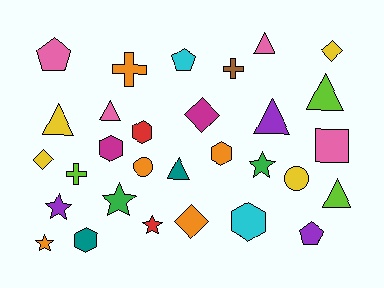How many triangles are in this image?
There are 7 triangles.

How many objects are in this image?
There are 30 objects.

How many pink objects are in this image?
There are 4 pink objects.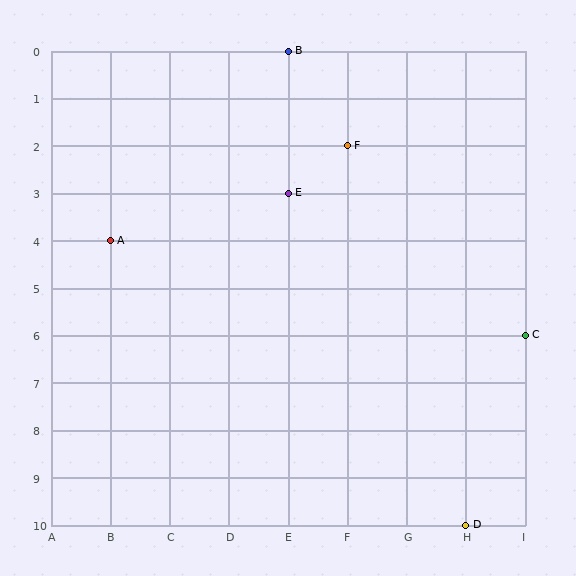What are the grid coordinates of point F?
Point F is at grid coordinates (F, 2).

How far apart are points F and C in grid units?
Points F and C are 3 columns and 4 rows apart (about 5.0 grid units diagonally).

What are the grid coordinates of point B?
Point B is at grid coordinates (E, 0).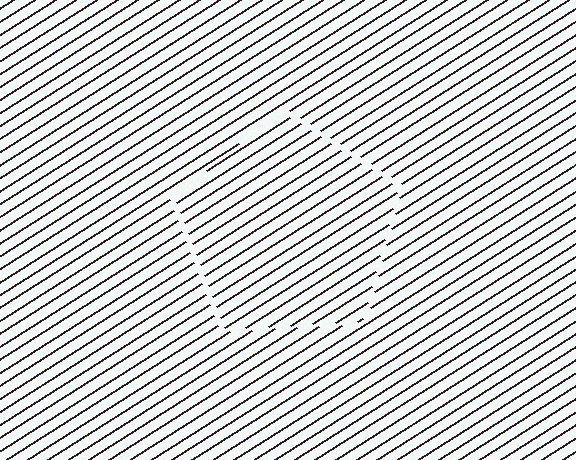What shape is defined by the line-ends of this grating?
An illusory pentagon. The interior of the shape contains the same grating, shifted by half a period — the contour is defined by the phase discontinuity where line-ends from the inner and outer gratings abut.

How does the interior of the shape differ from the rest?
The interior of the shape contains the same grating, shifted by half a period — the contour is defined by the phase discontinuity where line-ends from the inner and outer gratings abut.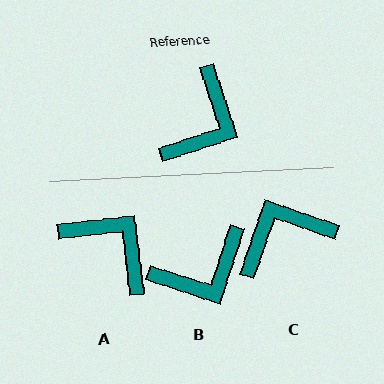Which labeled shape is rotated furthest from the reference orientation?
C, about 143 degrees away.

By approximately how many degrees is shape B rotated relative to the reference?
Approximately 36 degrees clockwise.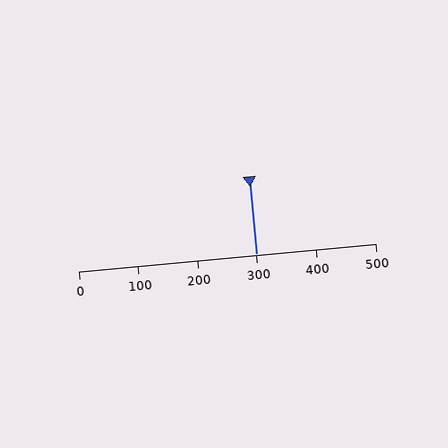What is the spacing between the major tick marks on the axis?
The major ticks are spaced 100 apart.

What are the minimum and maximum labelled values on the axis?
The axis runs from 0 to 500.